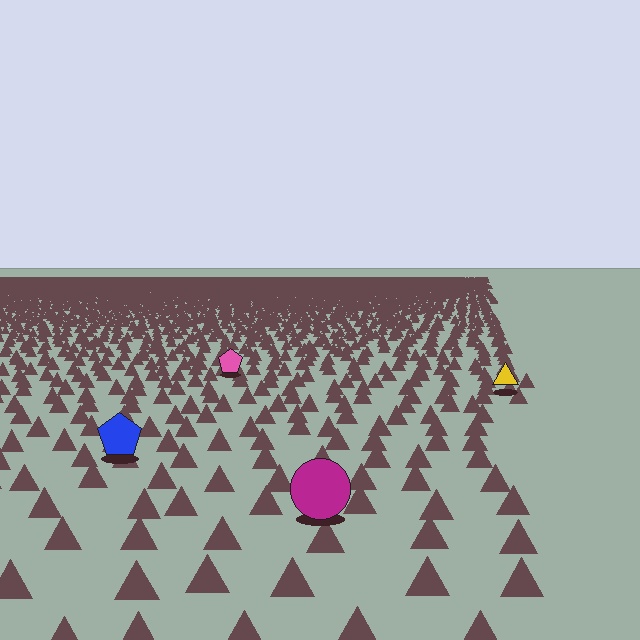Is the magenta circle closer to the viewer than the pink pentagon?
Yes. The magenta circle is closer — you can tell from the texture gradient: the ground texture is coarser near it.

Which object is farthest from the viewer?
The pink pentagon is farthest from the viewer. It appears smaller and the ground texture around it is denser.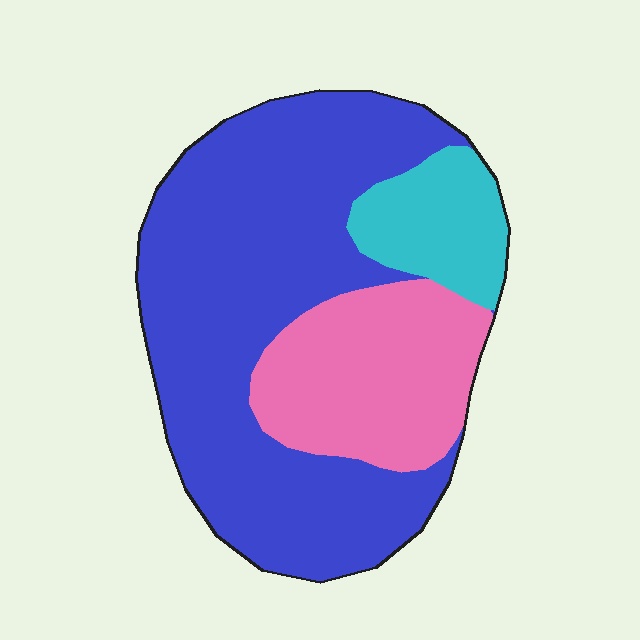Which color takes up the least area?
Cyan, at roughly 10%.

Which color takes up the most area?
Blue, at roughly 65%.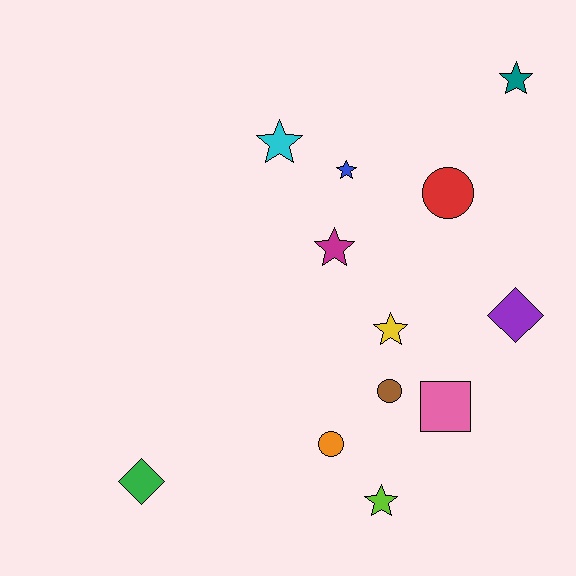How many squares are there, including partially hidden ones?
There is 1 square.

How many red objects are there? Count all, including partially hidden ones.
There is 1 red object.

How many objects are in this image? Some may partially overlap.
There are 12 objects.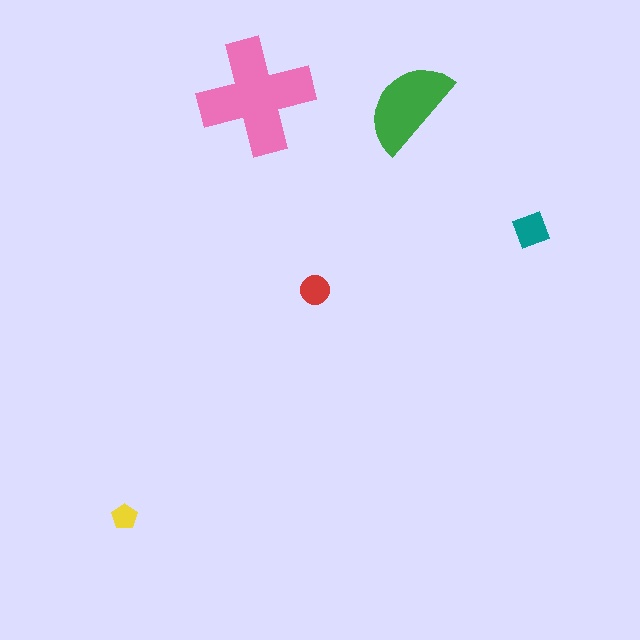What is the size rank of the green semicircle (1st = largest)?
2nd.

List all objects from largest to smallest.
The pink cross, the green semicircle, the teal square, the red circle, the yellow pentagon.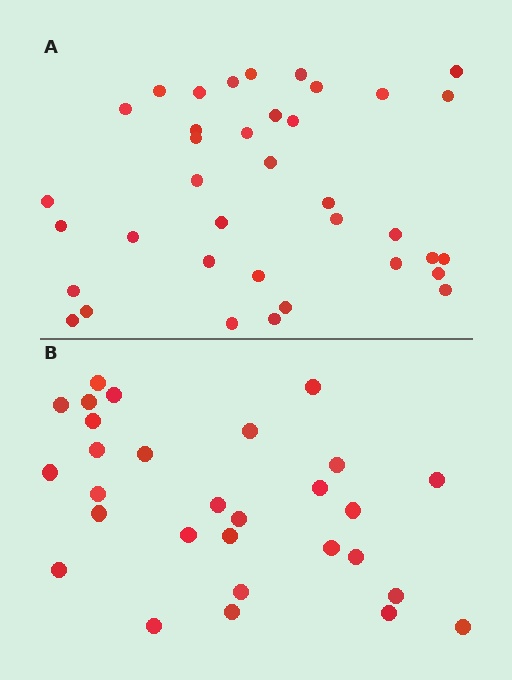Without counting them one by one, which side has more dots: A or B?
Region A (the top region) has more dots.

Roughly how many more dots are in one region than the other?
Region A has roughly 8 or so more dots than region B.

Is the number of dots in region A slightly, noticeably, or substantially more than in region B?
Region A has noticeably more, but not dramatically so. The ratio is roughly 1.3 to 1.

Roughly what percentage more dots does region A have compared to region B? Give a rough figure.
About 30% more.